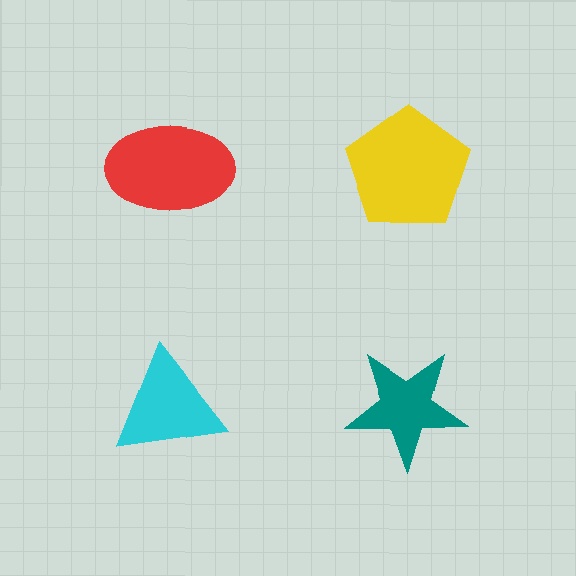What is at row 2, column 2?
A teal star.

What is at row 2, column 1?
A cyan triangle.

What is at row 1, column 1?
A red ellipse.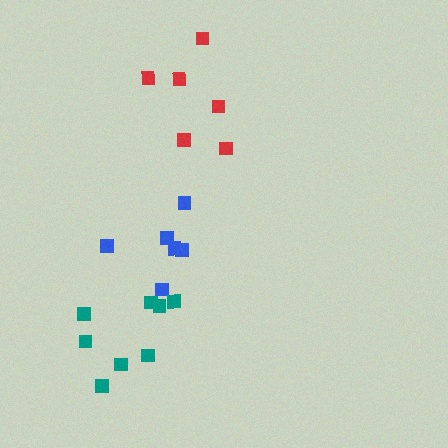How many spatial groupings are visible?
There are 3 spatial groupings.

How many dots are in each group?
Group 1: 6 dots, Group 2: 6 dots, Group 3: 8 dots (20 total).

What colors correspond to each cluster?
The clusters are colored: blue, red, teal.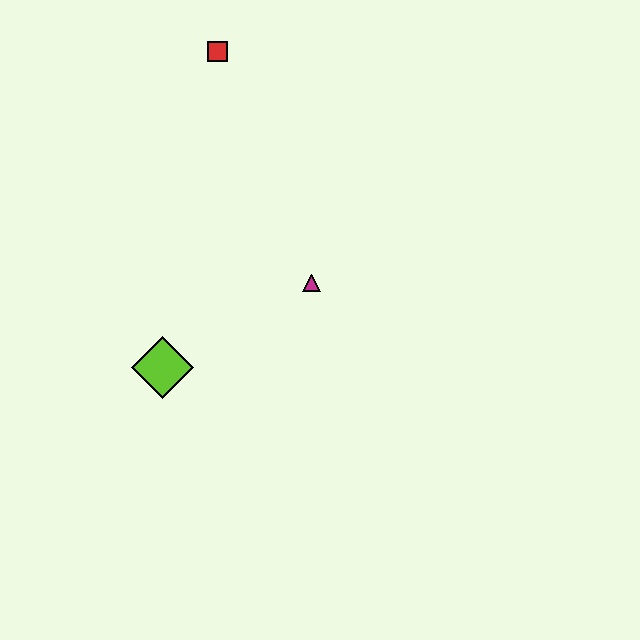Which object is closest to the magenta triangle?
The lime diamond is closest to the magenta triangle.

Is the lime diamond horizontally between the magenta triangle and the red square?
No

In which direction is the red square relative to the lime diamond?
The red square is above the lime diamond.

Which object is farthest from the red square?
The lime diamond is farthest from the red square.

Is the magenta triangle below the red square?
Yes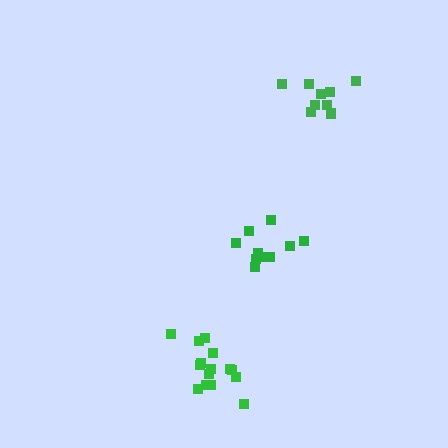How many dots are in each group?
Group 1: 15 dots, Group 2: 10 dots, Group 3: 9 dots (34 total).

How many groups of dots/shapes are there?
There are 3 groups.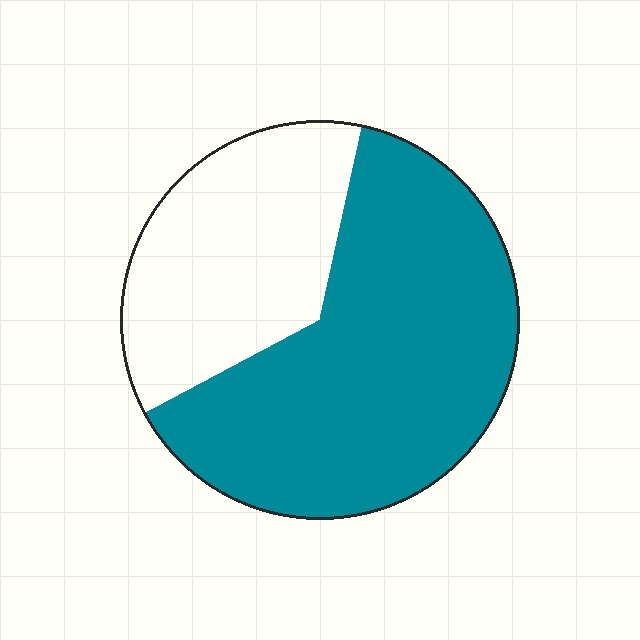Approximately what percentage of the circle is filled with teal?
Approximately 65%.